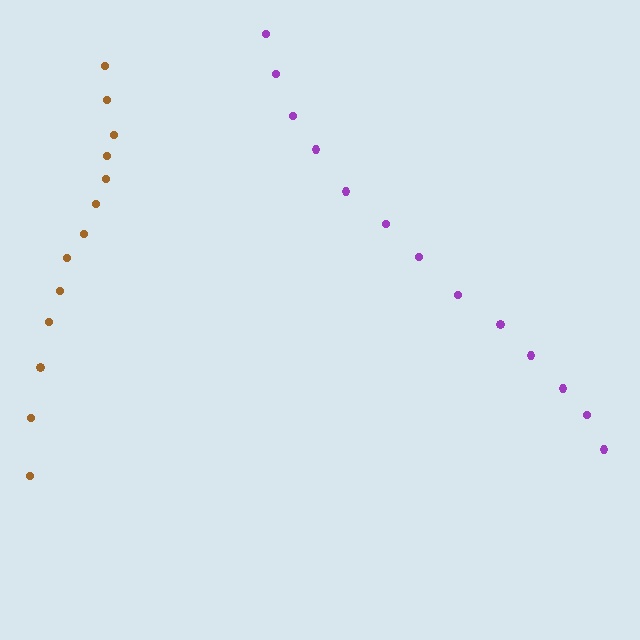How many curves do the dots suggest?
There are 2 distinct paths.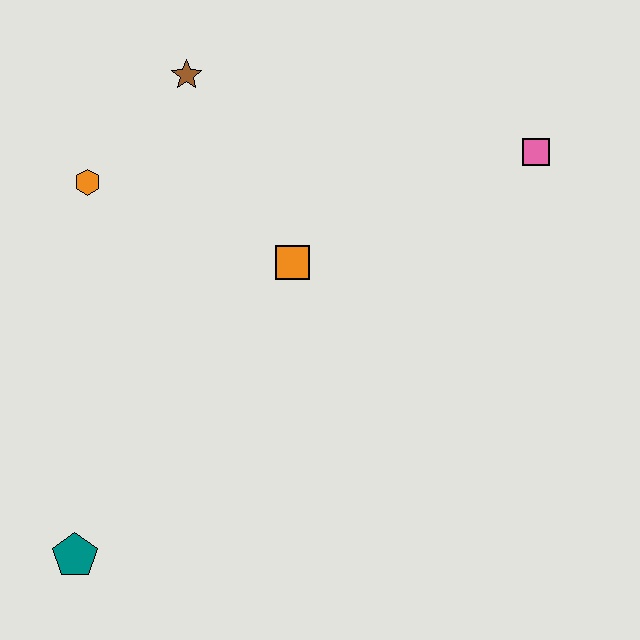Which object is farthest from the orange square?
The teal pentagon is farthest from the orange square.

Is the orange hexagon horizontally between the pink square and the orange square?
No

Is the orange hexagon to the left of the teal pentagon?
No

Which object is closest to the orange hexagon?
The brown star is closest to the orange hexagon.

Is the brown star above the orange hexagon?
Yes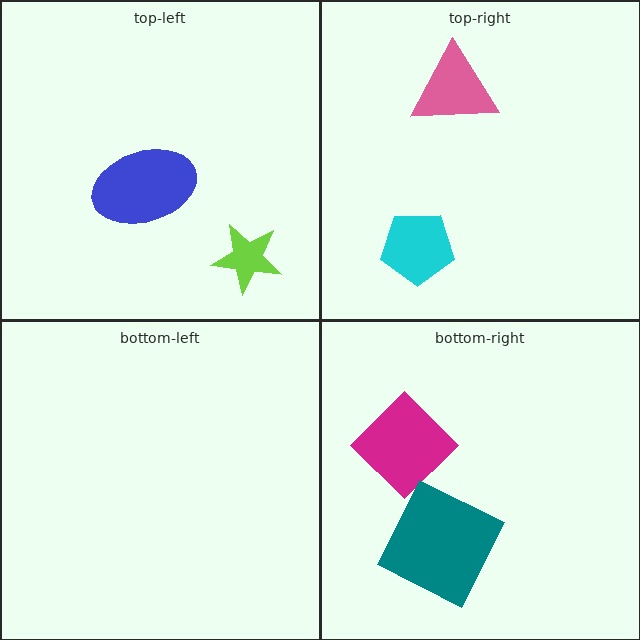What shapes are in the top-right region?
The cyan pentagon, the pink triangle.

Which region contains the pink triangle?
The top-right region.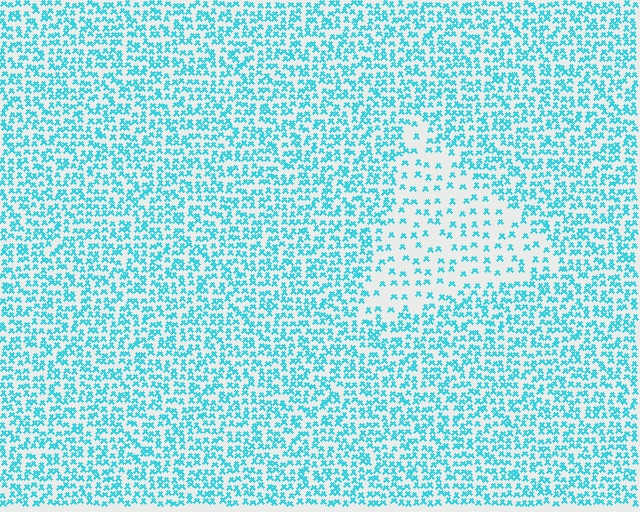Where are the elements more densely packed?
The elements are more densely packed outside the triangle boundary.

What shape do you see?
I see a triangle.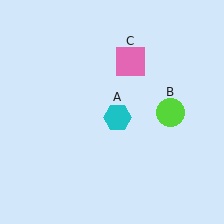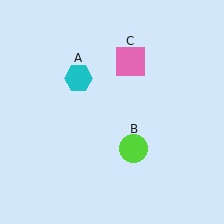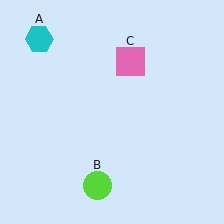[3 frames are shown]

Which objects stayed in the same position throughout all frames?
Pink square (object C) remained stationary.